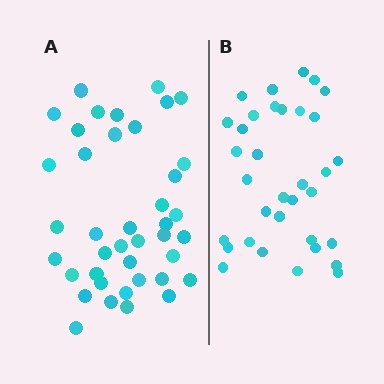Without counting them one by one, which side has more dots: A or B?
Region A (the left region) has more dots.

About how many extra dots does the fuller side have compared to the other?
Region A has about 6 more dots than region B.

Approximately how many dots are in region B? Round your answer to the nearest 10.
About 30 dots. (The exact count is 34, which rounds to 30.)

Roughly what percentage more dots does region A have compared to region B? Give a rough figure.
About 20% more.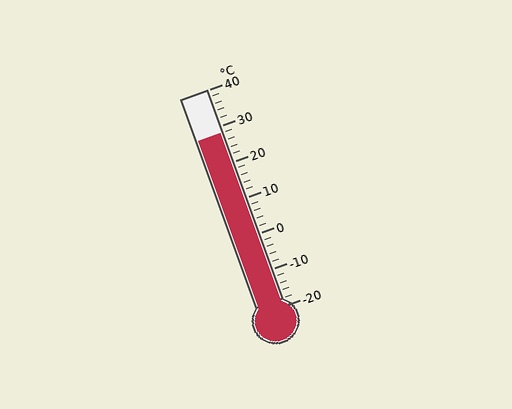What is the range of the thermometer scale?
The thermometer scale ranges from -20°C to 40°C.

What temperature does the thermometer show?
The thermometer shows approximately 28°C.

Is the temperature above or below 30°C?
The temperature is below 30°C.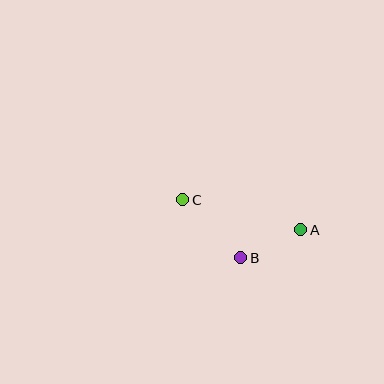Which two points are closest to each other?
Points A and B are closest to each other.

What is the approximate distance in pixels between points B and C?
The distance between B and C is approximately 82 pixels.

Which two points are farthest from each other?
Points A and C are farthest from each other.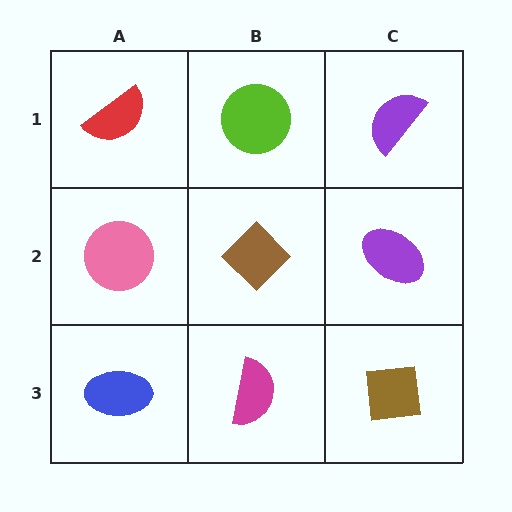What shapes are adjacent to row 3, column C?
A purple ellipse (row 2, column C), a magenta semicircle (row 3, column B).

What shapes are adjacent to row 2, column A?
A red semicircle (row 1, column A), a blue ellipse (row 3, column A), a brown diamond (row 2, column B).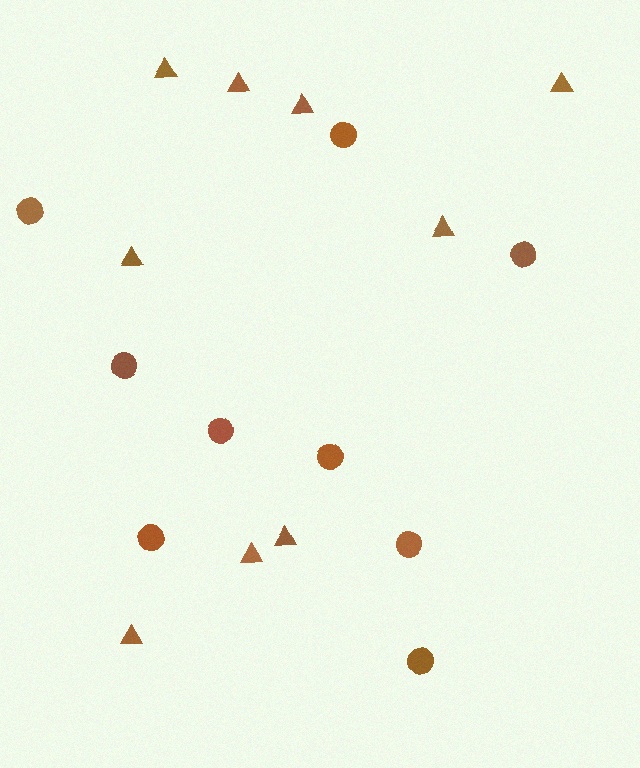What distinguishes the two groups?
There are 2 groups: one group of triangles (9) and one group of circles (9).